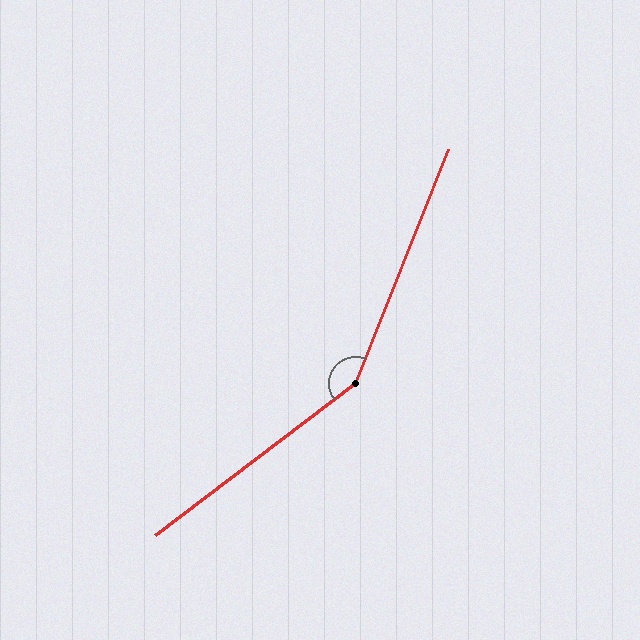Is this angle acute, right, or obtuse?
It is obtuse.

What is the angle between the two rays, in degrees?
Approximately 149 degrees.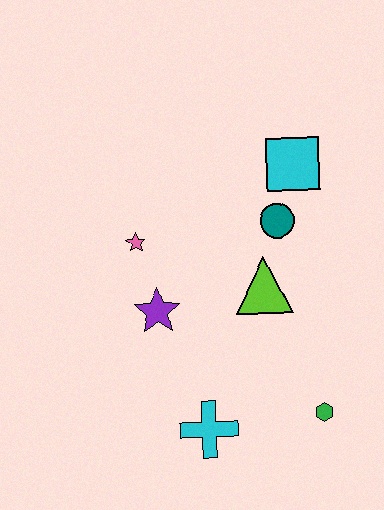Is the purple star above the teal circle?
No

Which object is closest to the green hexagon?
The cyan cross is closest to the green hexagon.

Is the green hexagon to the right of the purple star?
Yes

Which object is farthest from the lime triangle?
The cyan cross is farthest from the lime triangle.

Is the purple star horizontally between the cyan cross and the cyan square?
No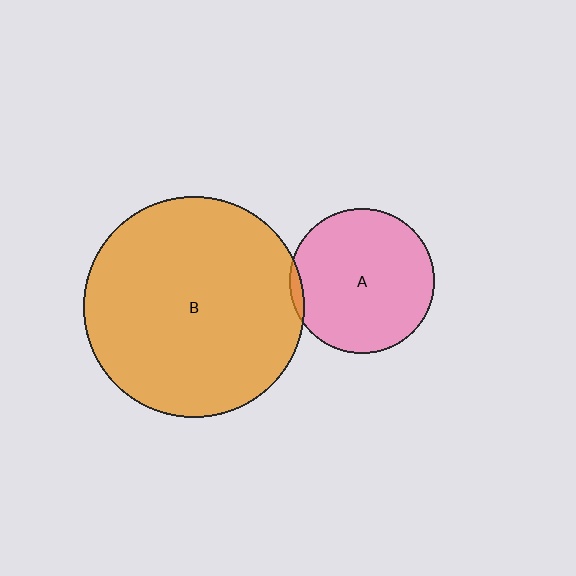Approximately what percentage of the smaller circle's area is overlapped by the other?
Approximately 5%.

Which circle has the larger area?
Circle B (orange).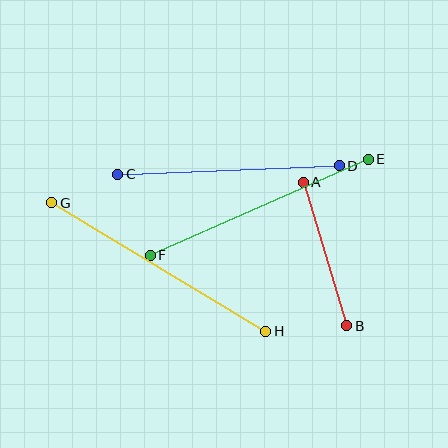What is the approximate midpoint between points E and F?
The midpoint is at approximately (259, 207) pixels.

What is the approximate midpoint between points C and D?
The midpoint is at approximately (228, 170) pixels.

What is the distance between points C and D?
The distance is approximately 222 pixels.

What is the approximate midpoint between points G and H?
The midpoint is at approximately (159, 267) pixels.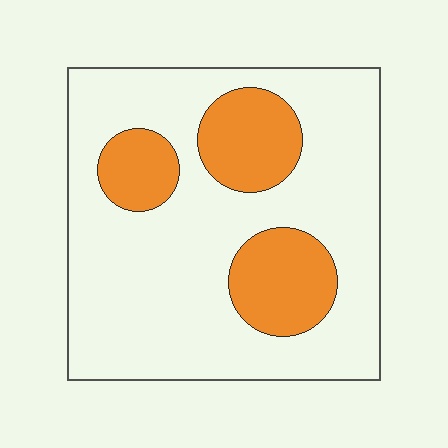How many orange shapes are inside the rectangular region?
3.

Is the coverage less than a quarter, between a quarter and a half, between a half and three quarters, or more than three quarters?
Less than a quarter.